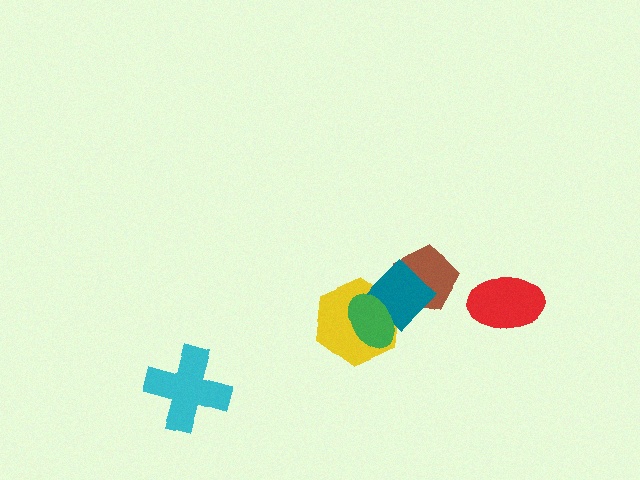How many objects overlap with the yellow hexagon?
2 objects overlap with the yellow hexagon.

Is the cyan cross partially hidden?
No, no other shape covers it.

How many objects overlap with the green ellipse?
2 objects overlap with the green ellipse.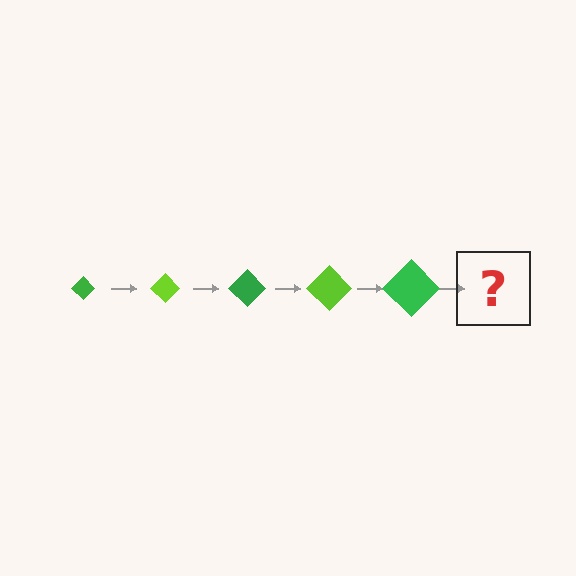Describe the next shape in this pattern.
It should be a lime diamond, larger than the previous one.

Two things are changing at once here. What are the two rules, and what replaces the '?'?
The two rules are that the diamond grows larger each step and the color cycles through green and lime. The '?' should be a lime diamond, larger than the previous one.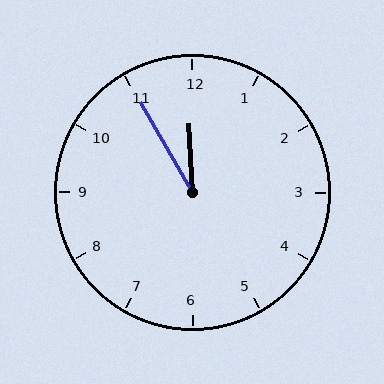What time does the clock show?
11:55.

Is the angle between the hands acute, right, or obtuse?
It is acute.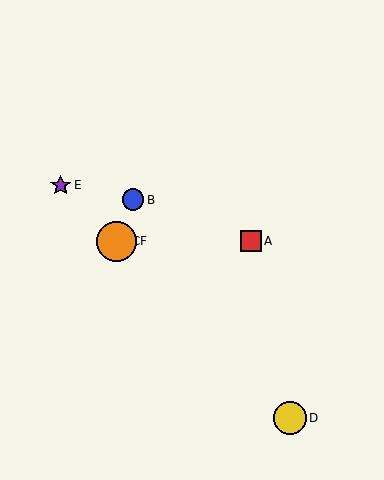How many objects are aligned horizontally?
3 objects (A, C, F) are aligned horizontally.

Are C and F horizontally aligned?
Yes, both are at y≈241.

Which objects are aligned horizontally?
Objects A, C, F are aligned horizontally.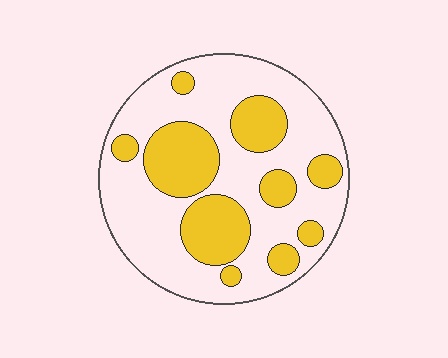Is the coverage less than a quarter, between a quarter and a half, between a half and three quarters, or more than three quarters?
Between a quarter and a half.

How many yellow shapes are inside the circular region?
10.